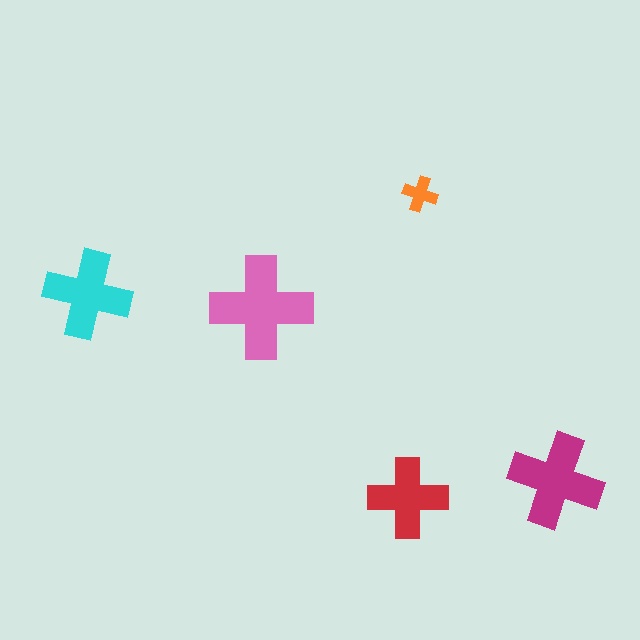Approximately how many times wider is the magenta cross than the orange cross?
About 2.5 times wider.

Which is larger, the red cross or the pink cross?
The pink one.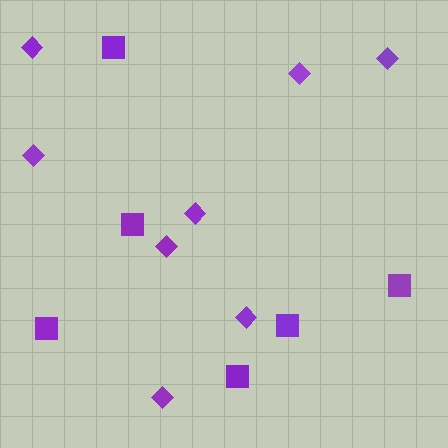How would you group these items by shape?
There are 2 groups: one group of diamonds (8) and one group of squares (6).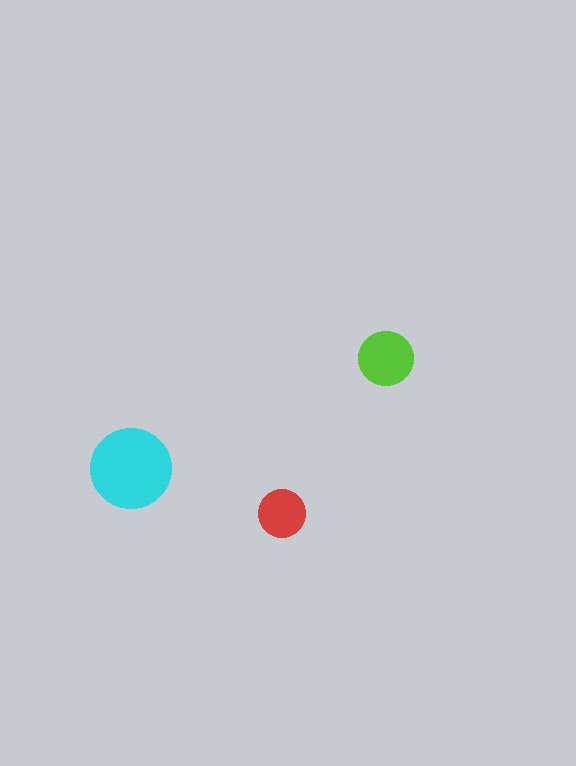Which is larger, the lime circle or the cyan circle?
The cyan one.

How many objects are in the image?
There are 3 objects in the image.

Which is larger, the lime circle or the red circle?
The lime one.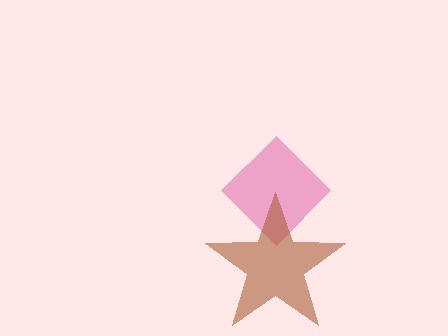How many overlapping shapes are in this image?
There are 2 overlapping shapes in the image.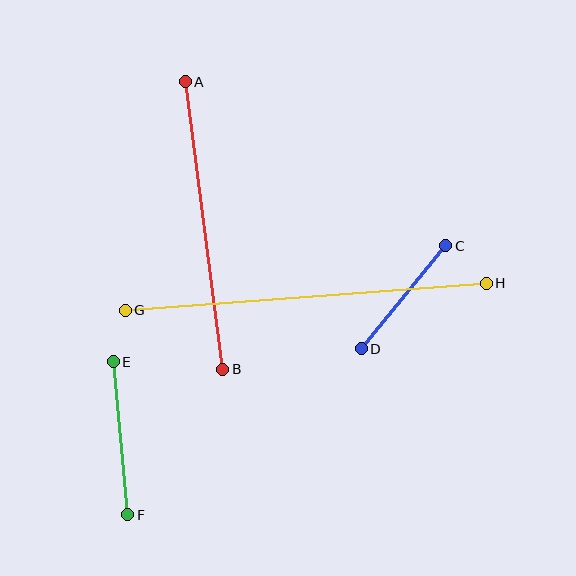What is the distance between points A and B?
The distance is approximately 290 pixels.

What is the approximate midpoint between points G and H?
The midpoint is at approximately (306, 297) pixels.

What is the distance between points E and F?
The distance is approximately 154 pixels.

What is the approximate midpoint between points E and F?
The midpoint is at approximately (120, 438) pixels.